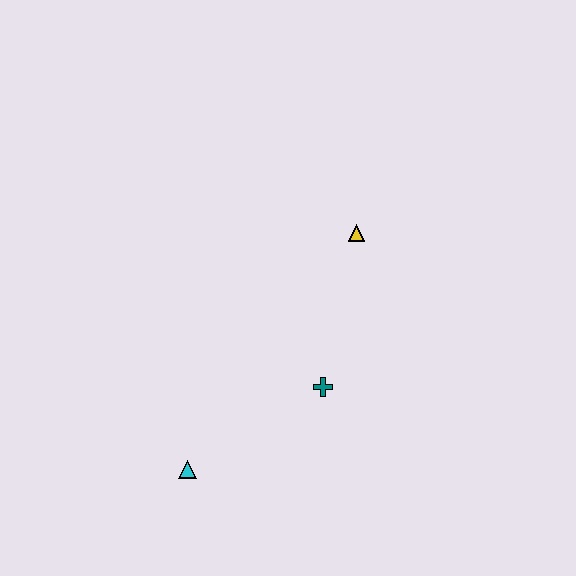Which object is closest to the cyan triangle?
The teal cross is closest to the cyan triangle.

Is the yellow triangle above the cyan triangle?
Yes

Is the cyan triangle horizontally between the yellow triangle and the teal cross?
No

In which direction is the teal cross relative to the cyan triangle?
The teal cross is to the right of the cyan triangle.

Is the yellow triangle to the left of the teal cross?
No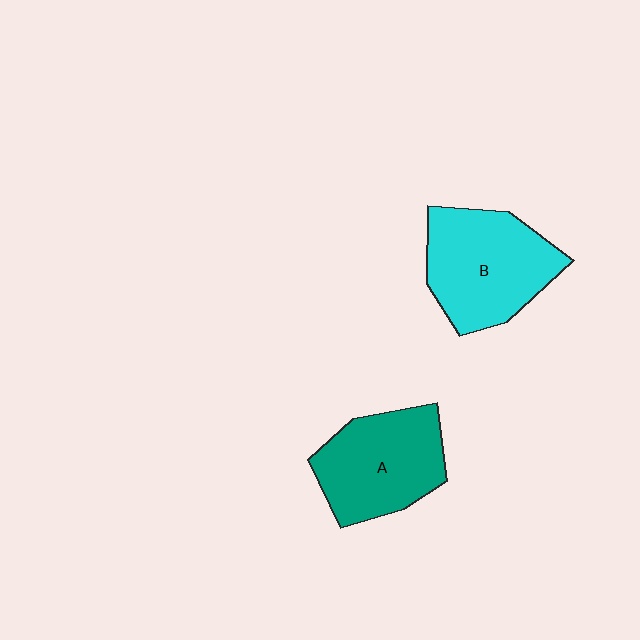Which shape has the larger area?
Shape B (cyan).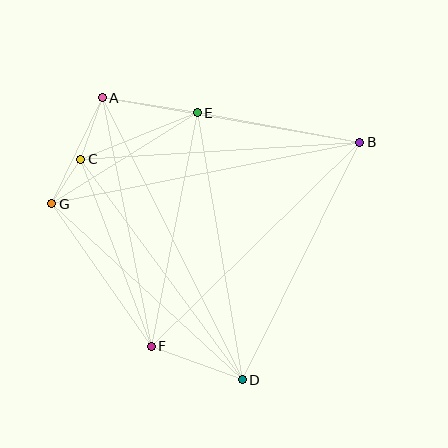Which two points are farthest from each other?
Points A and D are farthest from each other.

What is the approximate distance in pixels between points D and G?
The distance between D and G is approximately 259 pixels.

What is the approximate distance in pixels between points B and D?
The distance between B and D is approximately 265 pixels.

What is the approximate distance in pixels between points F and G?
The distance between F and G is approximately 174 pixels.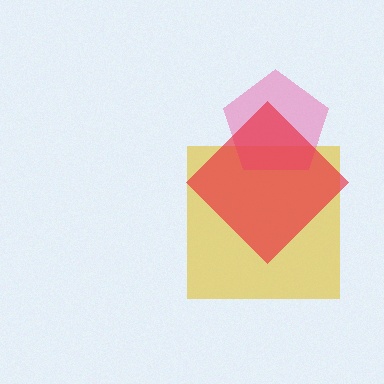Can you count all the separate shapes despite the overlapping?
Yes, there are 3 separate shapes.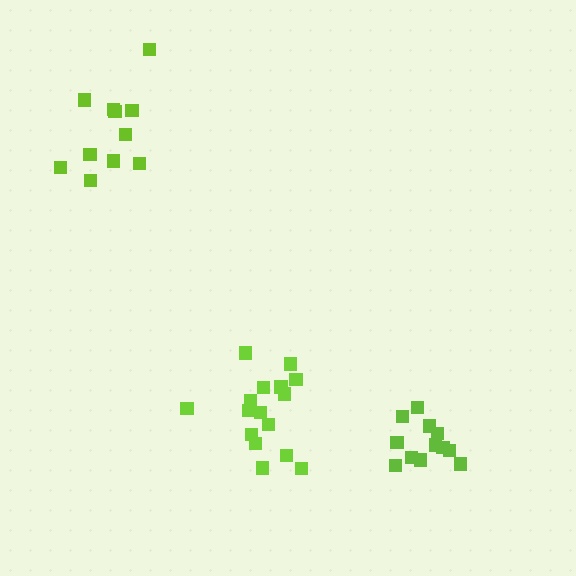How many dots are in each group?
Group 1: 16 dots, Group 2: 12 dots, Group 3: 11 dots (39 total).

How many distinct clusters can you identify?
There are 3 distinct clusters.